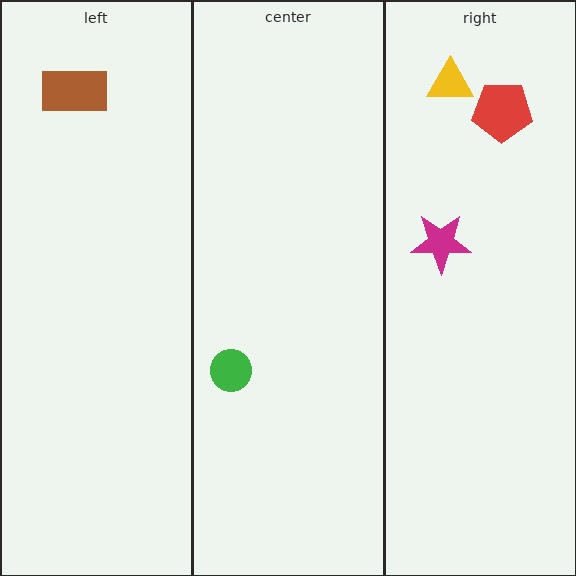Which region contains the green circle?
The center region.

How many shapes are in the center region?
1.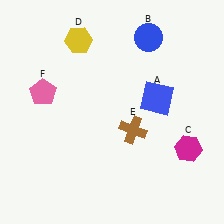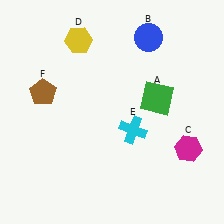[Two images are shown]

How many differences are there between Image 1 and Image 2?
There are 3 differences between the two images.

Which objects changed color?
A changed from blue to green. E changed from brown to cyan. F changed from pink to brown.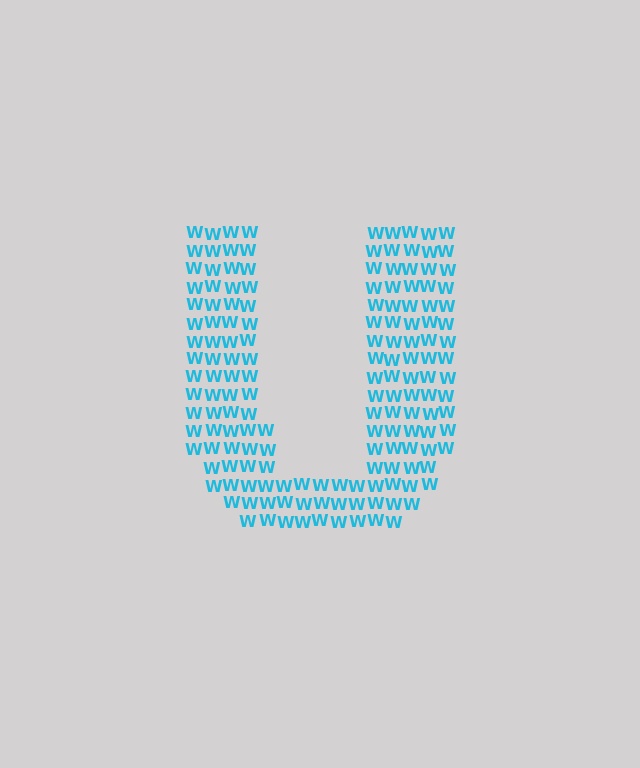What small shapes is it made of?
It is made of small letter W's.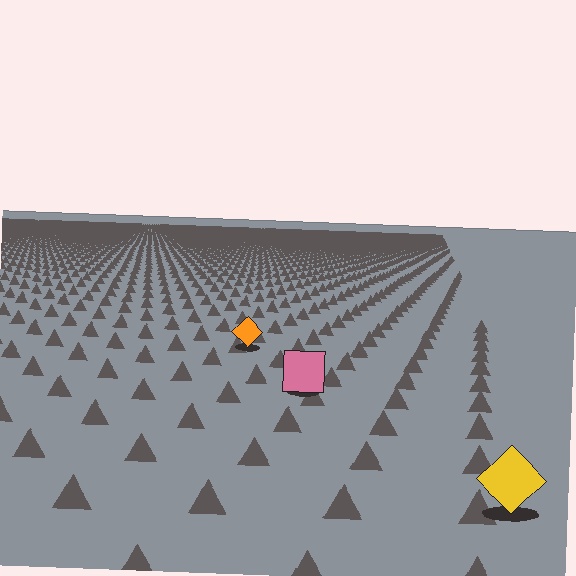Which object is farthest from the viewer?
The orange diamond is farthest from the viewer. It appears smaller and the ground texture around it is denser.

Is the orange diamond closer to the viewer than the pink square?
No. The pink square is closer — you can tell from the texture gradient: the ground texture is coarser near it.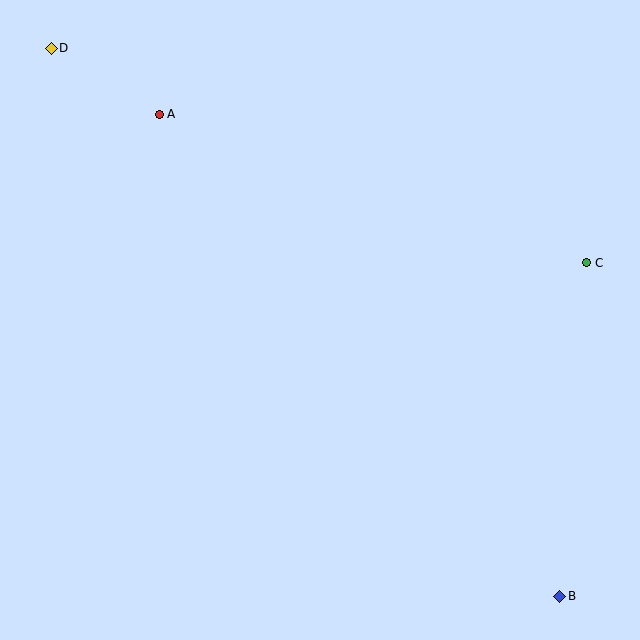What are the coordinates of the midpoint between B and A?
The midpoint between B and A is at (360, 355).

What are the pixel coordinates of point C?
Point C is at (587, 263).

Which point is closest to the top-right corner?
Point C is closest to the top-right corner.